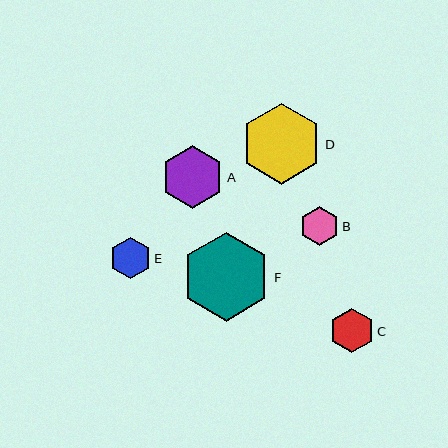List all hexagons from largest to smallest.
From largest to smallest: F, D, A, C, E, B.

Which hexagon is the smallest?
Hexagon B is the smallest with a size of approximately 39 pixels.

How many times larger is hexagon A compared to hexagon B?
Hexagon A is approximately 1.6 times the size of hexagon B.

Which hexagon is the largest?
Hexagon F is the largest with a size of approximately 89 pixels.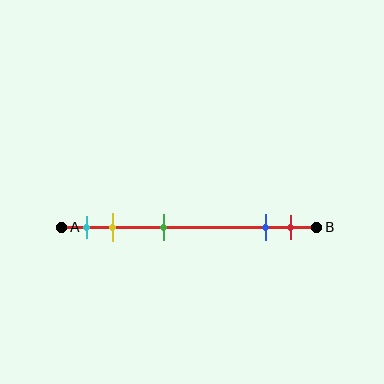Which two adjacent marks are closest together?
The blue and red marks are the closest adjacent pair.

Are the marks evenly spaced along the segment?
No, the marks are not evenly spaced.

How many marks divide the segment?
There are 5 marks dividing the segment.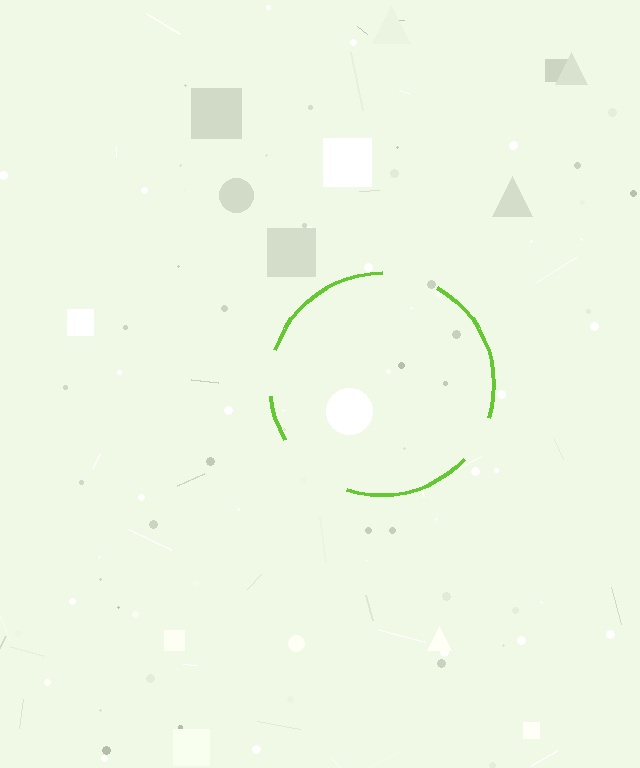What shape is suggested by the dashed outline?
The dashed outline suggests a circle.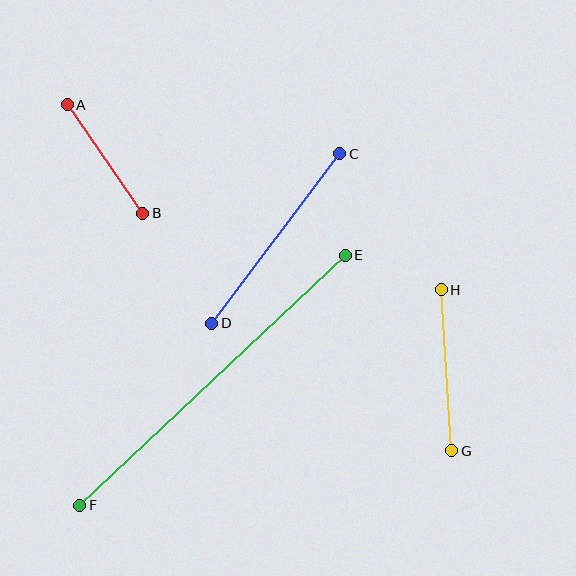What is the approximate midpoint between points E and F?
The midpoint is at approximately (212, 380) pixels.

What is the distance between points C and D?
The distance is approximately 213 pixels.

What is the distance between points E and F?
The distance is approximately 365 pixels.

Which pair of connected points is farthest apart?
Points E and F are farthest apart.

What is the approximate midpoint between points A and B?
The midpoint is at approximately (105, 159) pixels.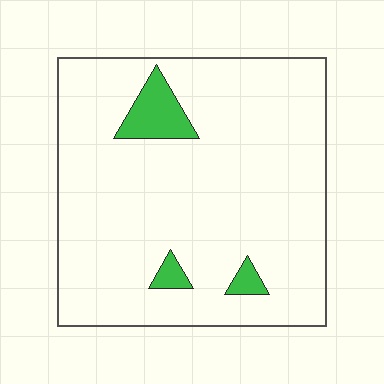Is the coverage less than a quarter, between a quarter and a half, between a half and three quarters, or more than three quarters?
Less than a quarter.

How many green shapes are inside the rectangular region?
3.